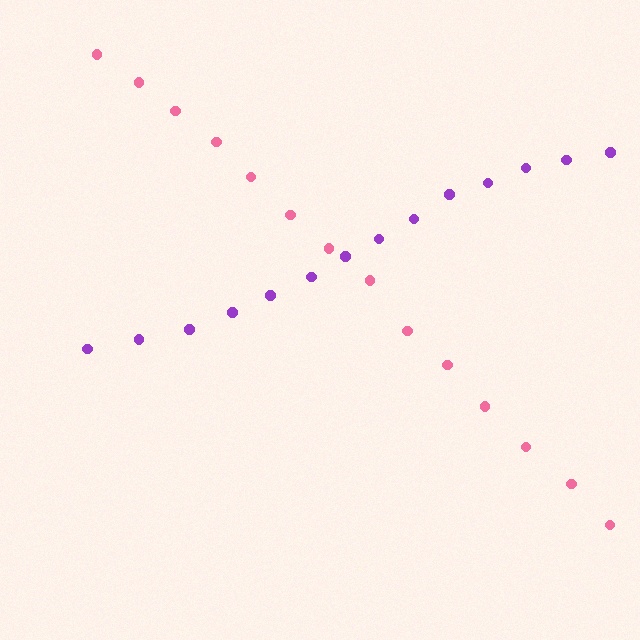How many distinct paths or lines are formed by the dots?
There are 2 distinct paths.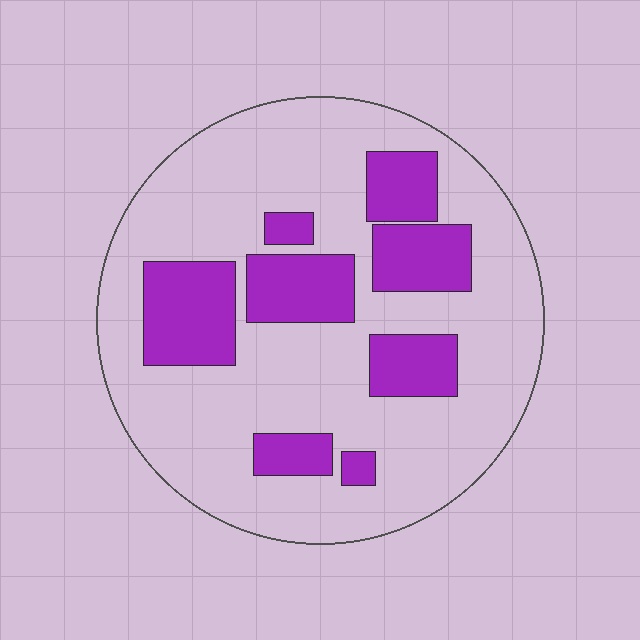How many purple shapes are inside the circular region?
8.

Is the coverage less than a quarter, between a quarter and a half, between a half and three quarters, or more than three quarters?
Between a quarter and a half.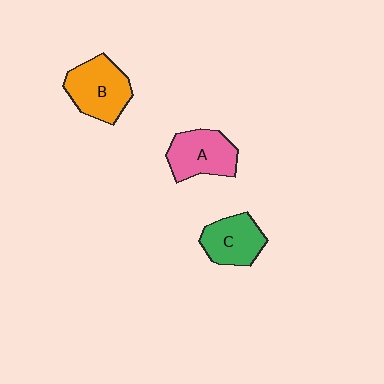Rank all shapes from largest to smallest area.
From largest to smallest: B (orange), A (pink), C (green).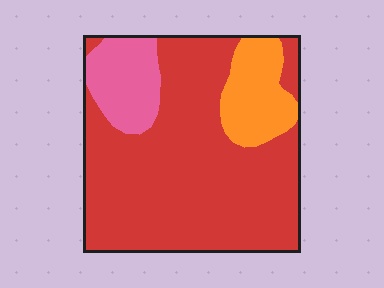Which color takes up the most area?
Red, at roughly 75%.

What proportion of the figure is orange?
Orange takes up less than a quarter of the figure.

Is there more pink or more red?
Red.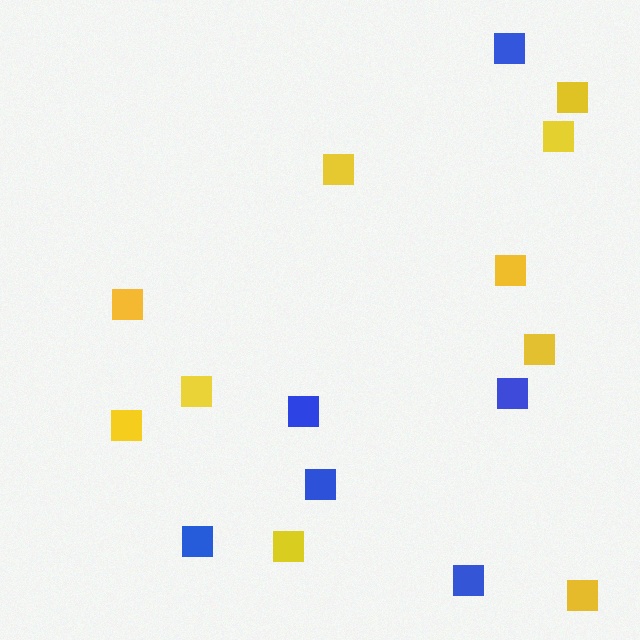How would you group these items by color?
There are 2 groups: one group of blue squares (6) and one group of yellow squares (10).